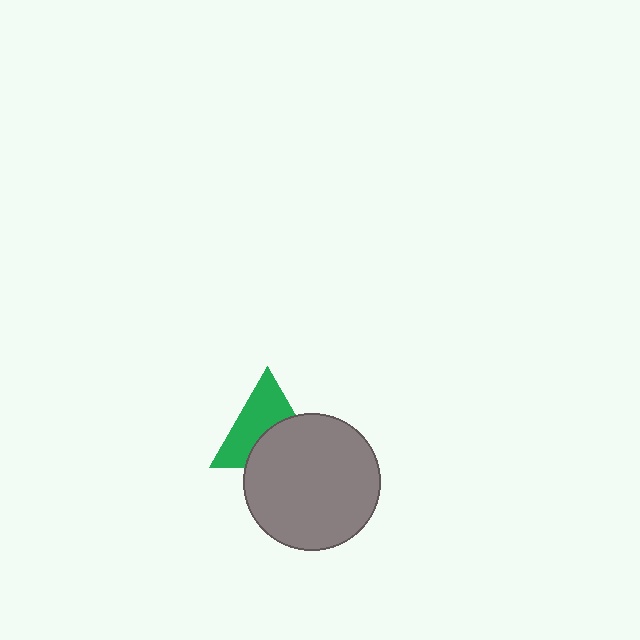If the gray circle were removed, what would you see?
You would see the complete green triangle.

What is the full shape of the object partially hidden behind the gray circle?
The partially hidden object is a green triangle.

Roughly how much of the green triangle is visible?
About half of it is visible (roughly 55%).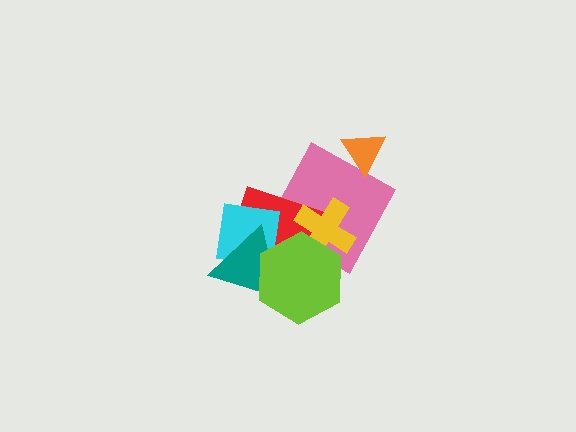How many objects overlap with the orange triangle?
1 object overlaps with the orange triangle.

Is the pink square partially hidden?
Yes, it is partially covered by another shape.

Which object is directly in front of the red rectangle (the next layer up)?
The yellow cross is directly in front of the red rectangle.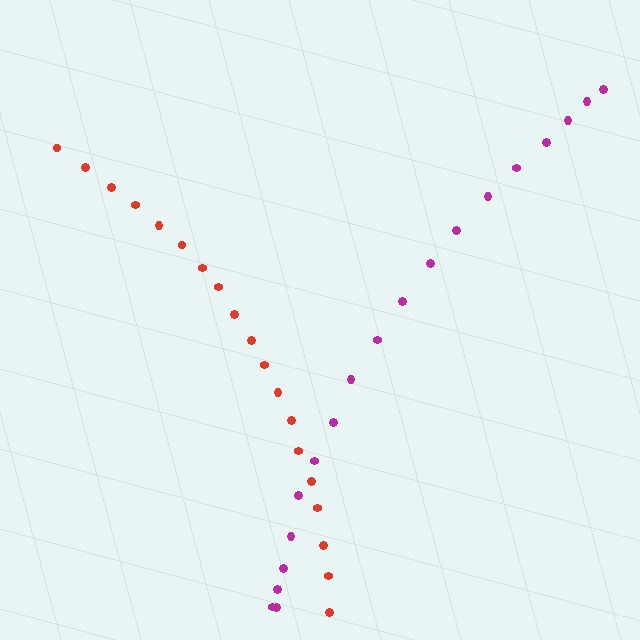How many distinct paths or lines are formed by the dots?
There are 2 distinct paths.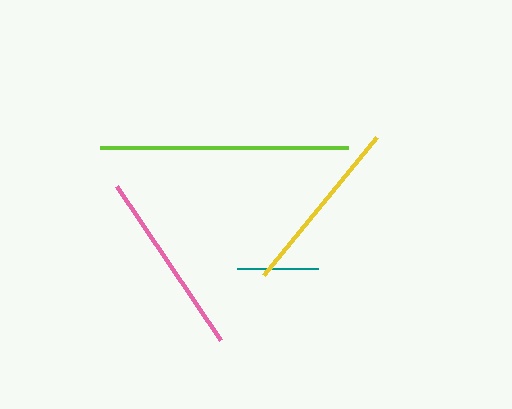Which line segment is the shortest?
The teal line is the shortest at approximately 81 pixels.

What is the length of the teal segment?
The teal segment is approximately 81 pixels long.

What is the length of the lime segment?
The lime segment is approximately 248 pixels long.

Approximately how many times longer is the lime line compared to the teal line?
The lime line is approximately 3.1 times the length of the teal line.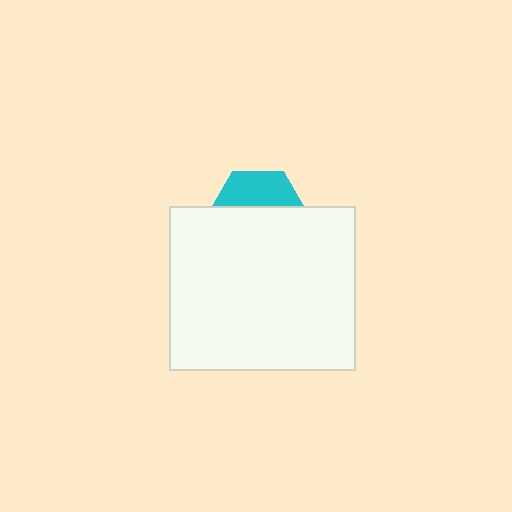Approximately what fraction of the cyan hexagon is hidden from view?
Roughly 65% of the cyan hexagon is hidden behind the white rectangle.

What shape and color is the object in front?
The object in front is a white rectangle.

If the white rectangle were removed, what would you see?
You would see the complete cyan hexagon.